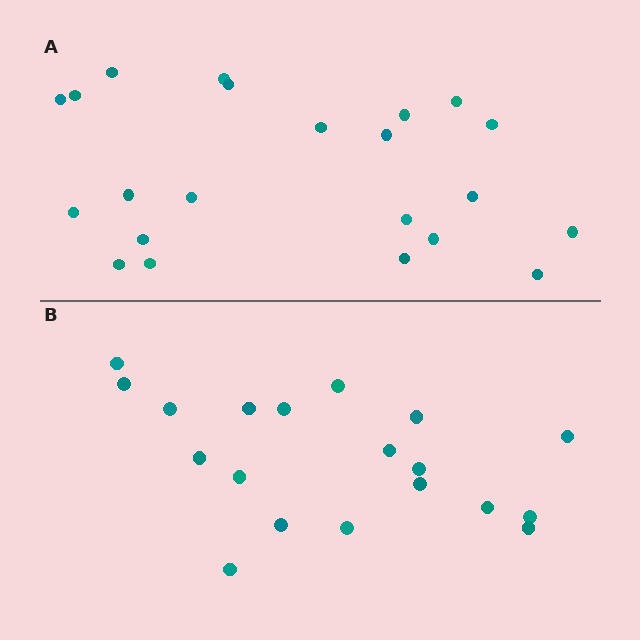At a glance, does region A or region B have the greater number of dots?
Region A (the top region) has more dots.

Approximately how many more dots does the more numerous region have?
Region A has just a few more — roughly 2 or 3 more dots than region B.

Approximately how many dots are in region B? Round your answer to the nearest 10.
About 20 dots. (The exact count is 19, which rounds to 20.)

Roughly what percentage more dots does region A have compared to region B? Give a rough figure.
About 15% more.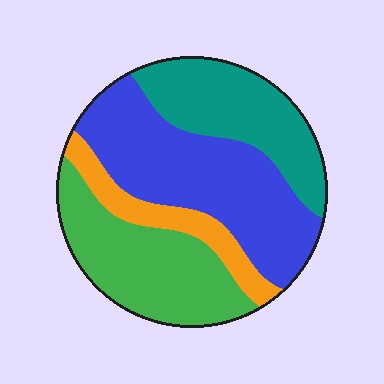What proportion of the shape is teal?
Teal takes up about one quarter (1/4) of the shape.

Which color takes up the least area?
Orange, at roughly 10%.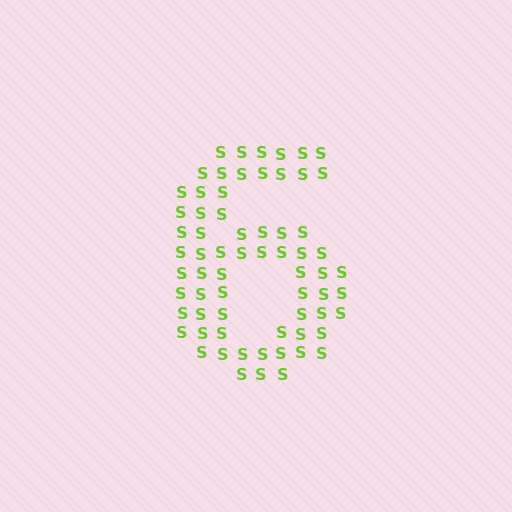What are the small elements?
The small elements are letter S's.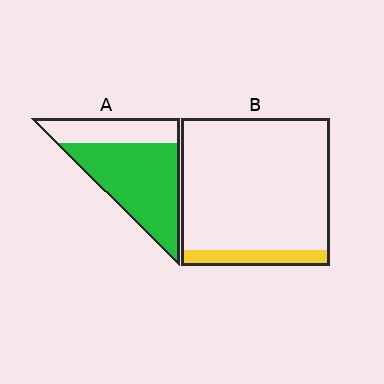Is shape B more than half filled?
No.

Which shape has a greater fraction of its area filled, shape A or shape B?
Shape A.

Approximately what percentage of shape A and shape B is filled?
A is approximately 70% and B is approximately 10%.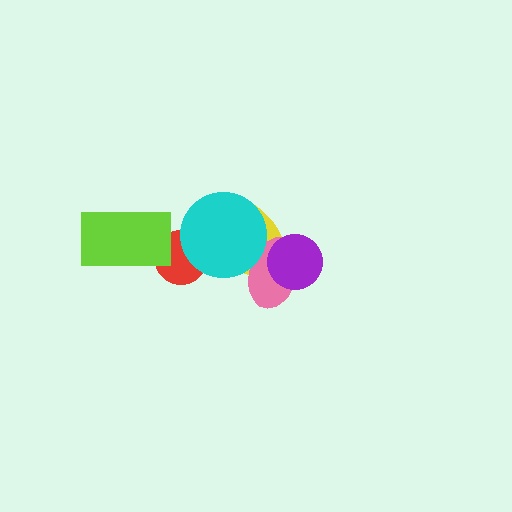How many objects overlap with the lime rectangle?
1 object overlaps with the lime rectangle.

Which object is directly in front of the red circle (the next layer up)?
The cyan circle is directly in front of the red circle.